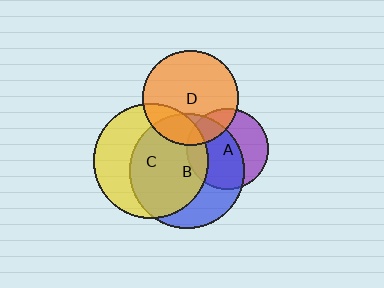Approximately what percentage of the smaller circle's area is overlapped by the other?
Approximately 15%.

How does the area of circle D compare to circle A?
Approximately 1.4 times.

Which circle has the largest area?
Circle B (blue).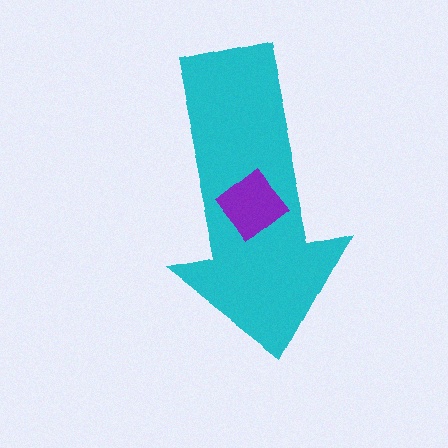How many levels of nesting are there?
2.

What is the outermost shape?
The cyan arrow.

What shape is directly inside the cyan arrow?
The purple diamond.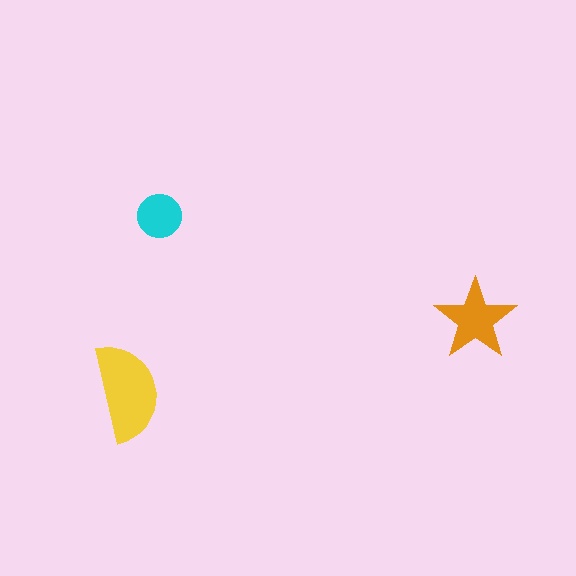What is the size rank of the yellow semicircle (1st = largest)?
1st.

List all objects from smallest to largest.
The cyan circle, the orange star, the yellow semicircle.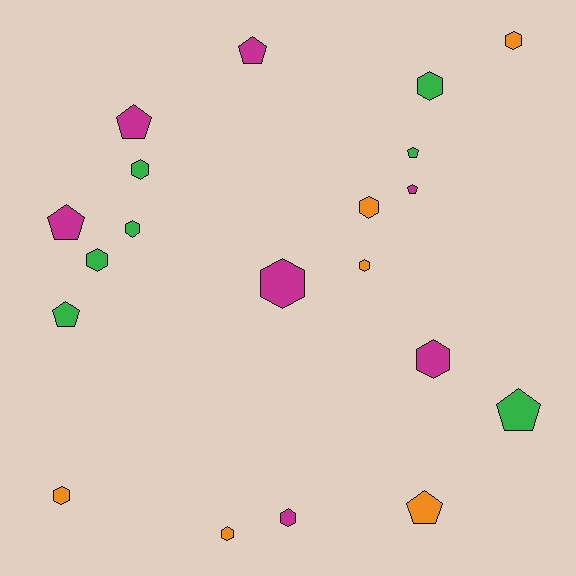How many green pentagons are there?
There are 3 green pentagons.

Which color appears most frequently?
Green, with 7 objects.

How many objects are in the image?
There are 20 objects.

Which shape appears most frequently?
Hexagon, with 12 objects.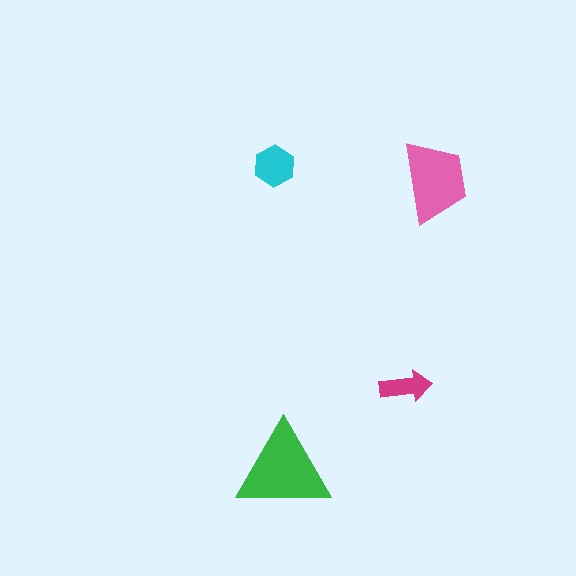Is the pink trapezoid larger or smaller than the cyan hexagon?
Larger.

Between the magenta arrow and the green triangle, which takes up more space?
The green triangle.